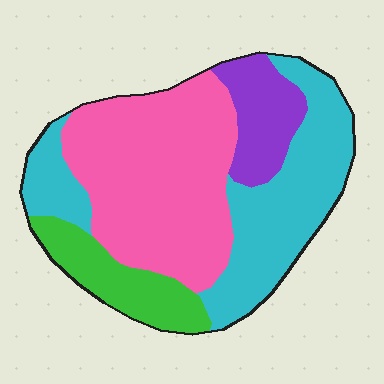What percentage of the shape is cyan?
Cyan covers 34% of the shape.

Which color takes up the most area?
Pink, at roughly 40%.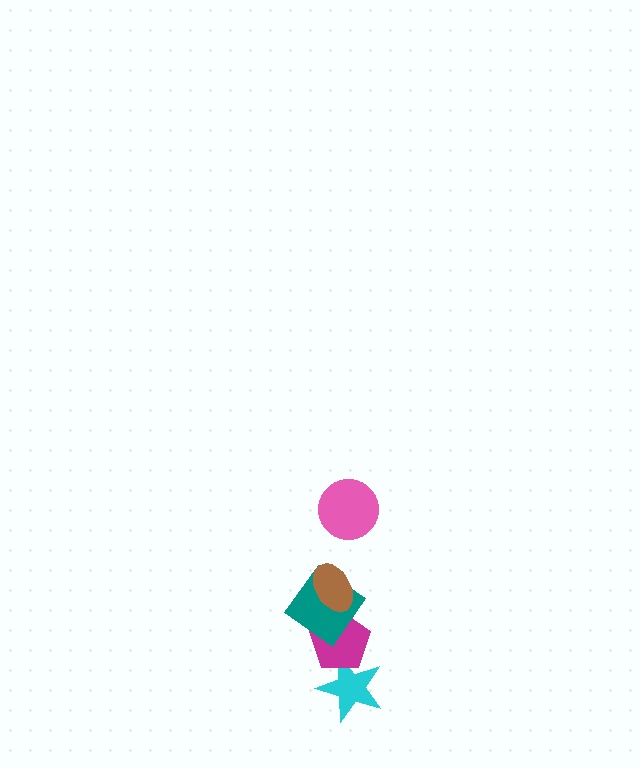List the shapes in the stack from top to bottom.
From top to bottom: the pink circle, the brown ellipse, the teal diamond, the magenta pentagon, the cyan star.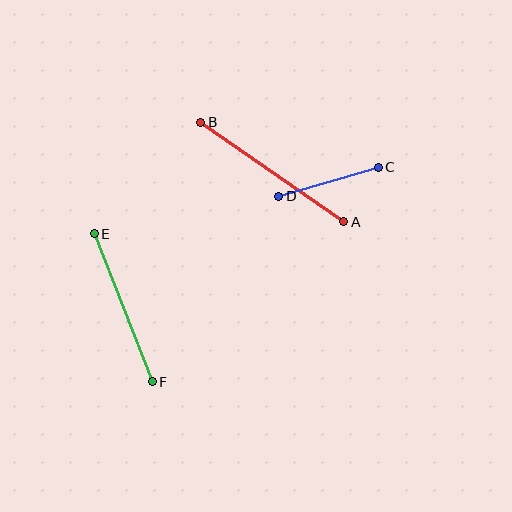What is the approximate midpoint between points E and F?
The midpoint is at approximately (123, 308) pixels.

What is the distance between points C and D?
The distance is approximately 104 pixels.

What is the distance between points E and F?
The distance is approximately 159 pixels.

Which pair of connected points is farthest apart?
Points A and B are farthest apart.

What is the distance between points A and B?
The distance is approximately 174 pixels.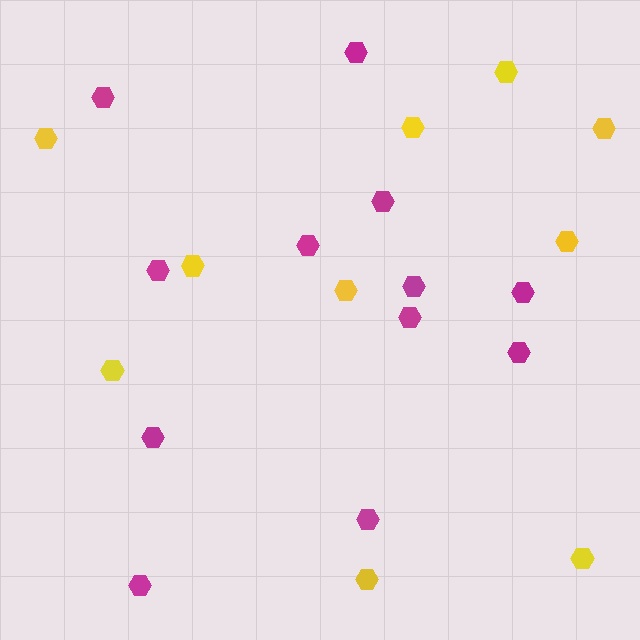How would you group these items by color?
There are 2 groups: one group of magenta hexagons (12) and one group of yellow hexagons (10).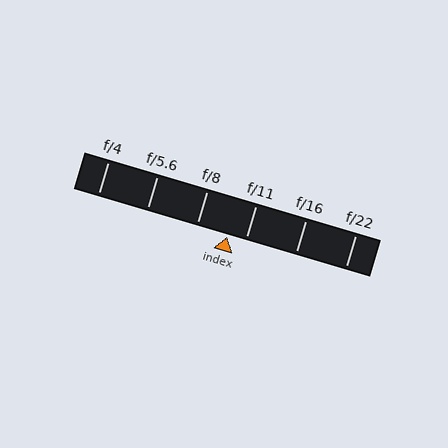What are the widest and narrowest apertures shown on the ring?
The widest aperture shown is f/4 and the narrowest is f/22.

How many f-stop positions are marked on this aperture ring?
There are 6 f-stop positions marked.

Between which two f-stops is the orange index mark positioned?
The index mark is between f/8 and f/11.